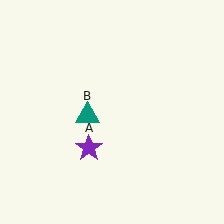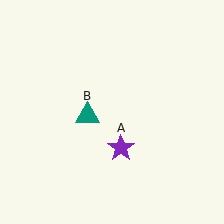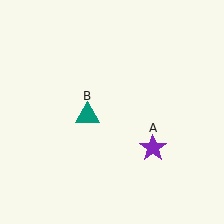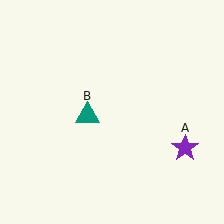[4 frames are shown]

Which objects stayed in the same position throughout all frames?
Teal triangle (object B) remained stationary.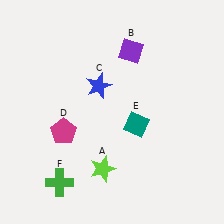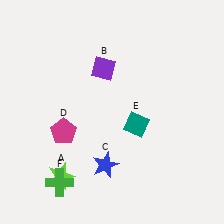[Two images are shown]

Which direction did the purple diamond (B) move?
The purple diamond (B) moved left.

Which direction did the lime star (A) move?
The lime star (A) moved left.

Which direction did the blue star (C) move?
The blue star (C) moved down.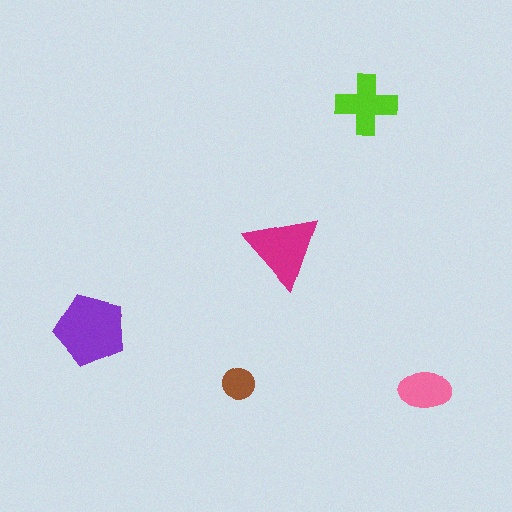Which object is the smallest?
The brown circle.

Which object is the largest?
The purple pentagon.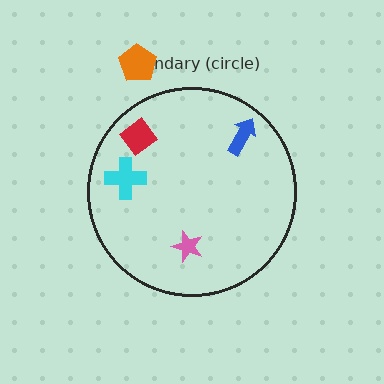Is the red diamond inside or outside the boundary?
Inside.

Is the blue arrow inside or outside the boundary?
Inside.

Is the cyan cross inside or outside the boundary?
Inside.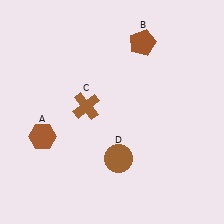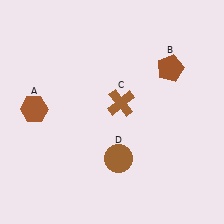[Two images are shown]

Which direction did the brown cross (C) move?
The brown cross (C) moved right.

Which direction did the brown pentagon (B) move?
The brown pentagon (B) moved right.